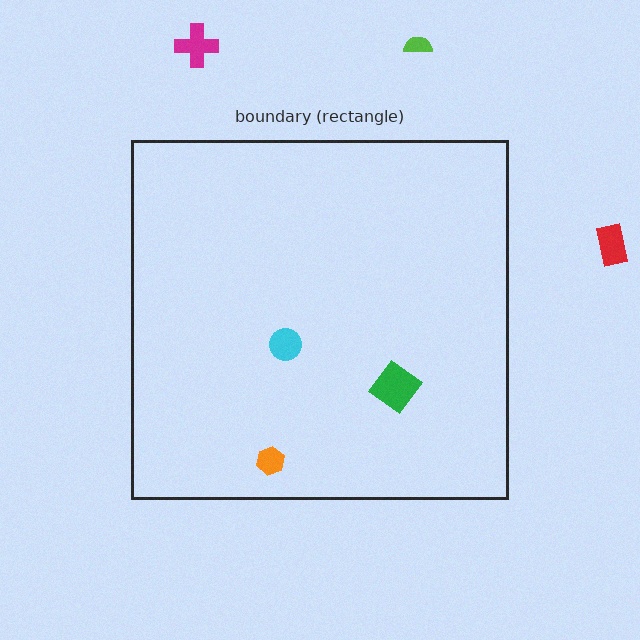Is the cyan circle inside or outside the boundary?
Inside.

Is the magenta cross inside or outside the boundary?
Outside.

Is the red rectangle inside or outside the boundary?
Outside.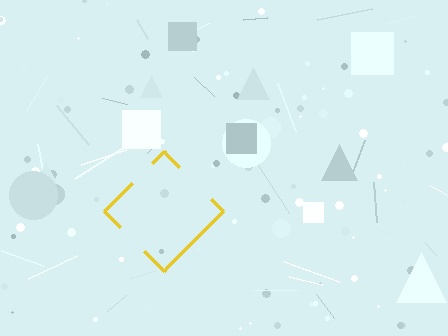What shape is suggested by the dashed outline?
The dashed outline suggests a diamond.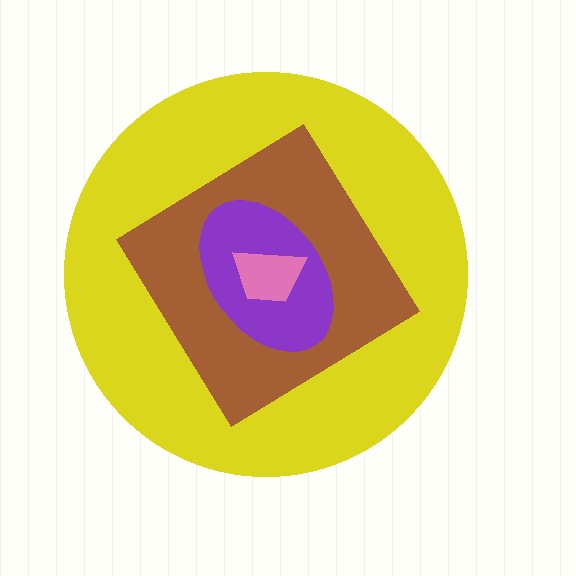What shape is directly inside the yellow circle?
The brown diamond.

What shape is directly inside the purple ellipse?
The pink trapezoid.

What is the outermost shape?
The yellow circle.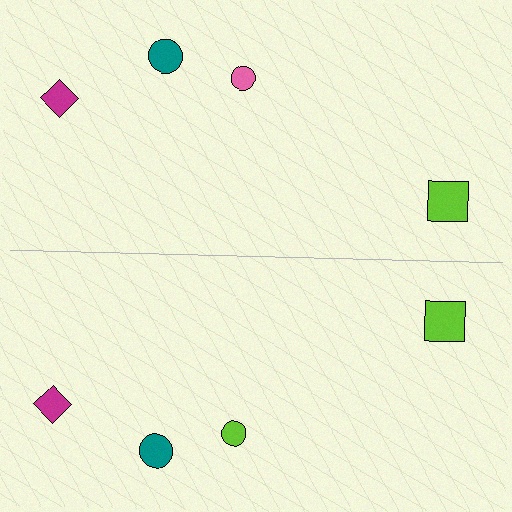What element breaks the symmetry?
The lime circle on the bottom side breaks the symmetry — its mirror counterpart is pink.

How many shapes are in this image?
There are 8 shapes in this image.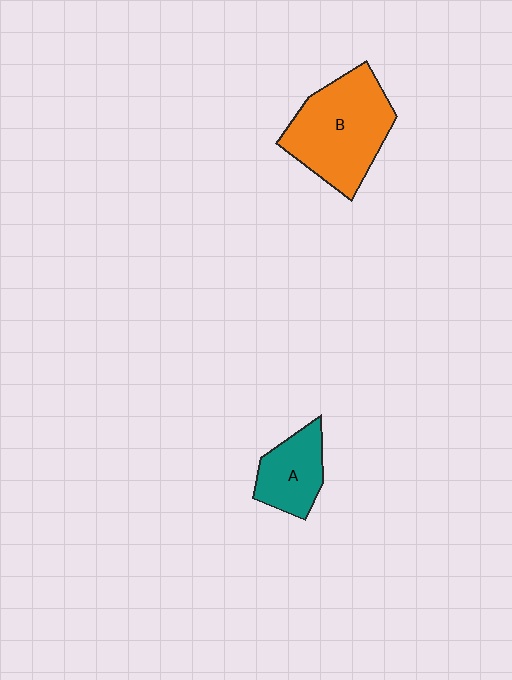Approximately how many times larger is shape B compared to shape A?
Approximately 1.9 times.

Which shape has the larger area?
Shape B (orange).